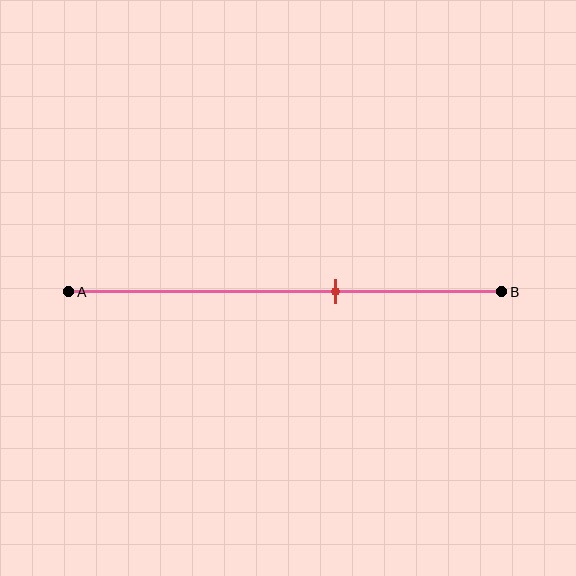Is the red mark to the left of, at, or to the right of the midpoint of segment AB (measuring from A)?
The red mark is to the right of the midpoint of segment AB.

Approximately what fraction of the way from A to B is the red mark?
The red mark is approximately 60% of the way from A to B.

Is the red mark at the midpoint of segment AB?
No, the mark is at about 60% from A, not at the 50% midpoint.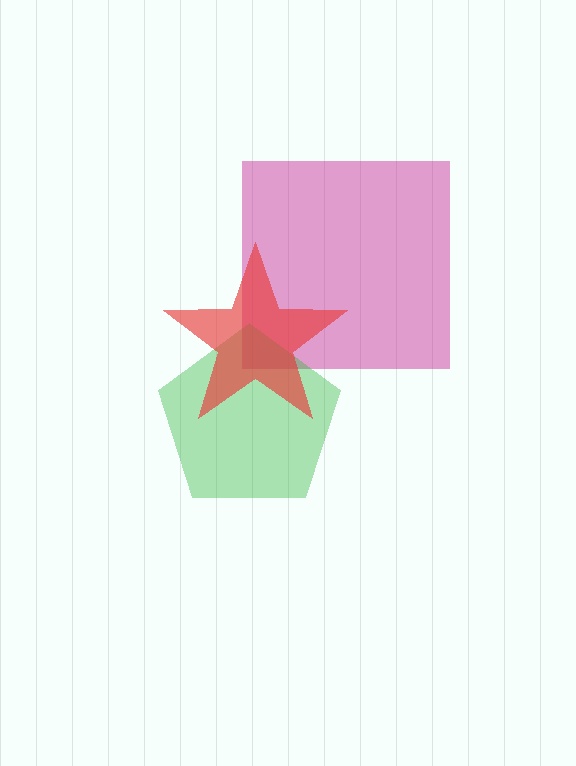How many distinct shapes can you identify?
There are 3 distinct shapes: a magenta square, a green pentagon, a red star.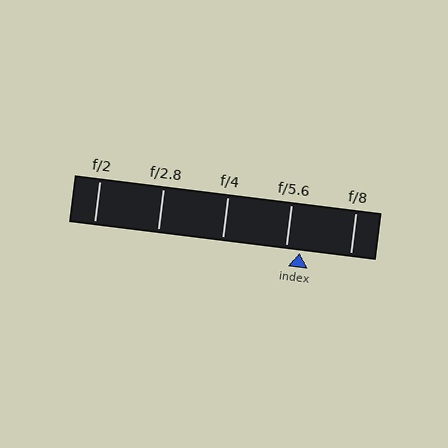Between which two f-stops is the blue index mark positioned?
The index mark is between f/5.6 and f/8.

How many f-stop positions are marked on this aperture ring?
There are 5 f-stop positions marked.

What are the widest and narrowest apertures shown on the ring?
The widest aperture shown is f/2 and the narrowest is f/8.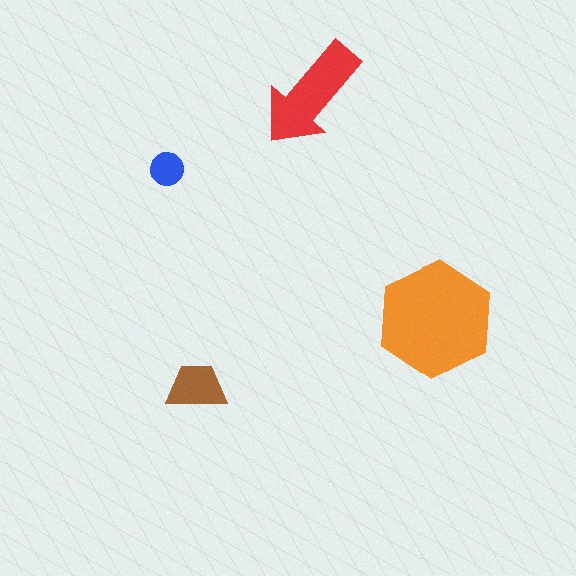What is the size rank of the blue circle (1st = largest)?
4th.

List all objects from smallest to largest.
The blue circle, the brown trapezoid, the red arrow, the orange hexagon.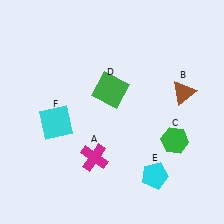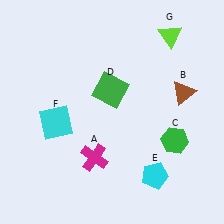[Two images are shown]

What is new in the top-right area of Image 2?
A lime triangle (G) was added in the top-right area of Image 2.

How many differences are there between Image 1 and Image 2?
There is 1 difference between the two images.